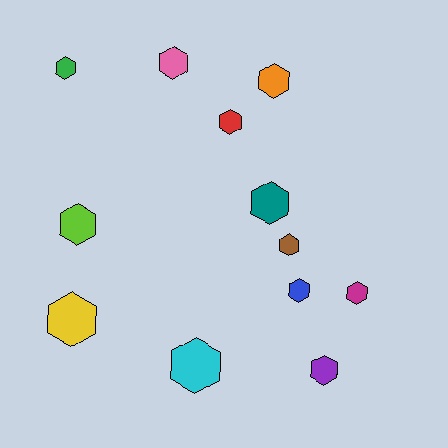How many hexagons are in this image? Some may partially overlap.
There are 12 hexagons.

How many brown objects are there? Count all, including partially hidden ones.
There is 1 brown object.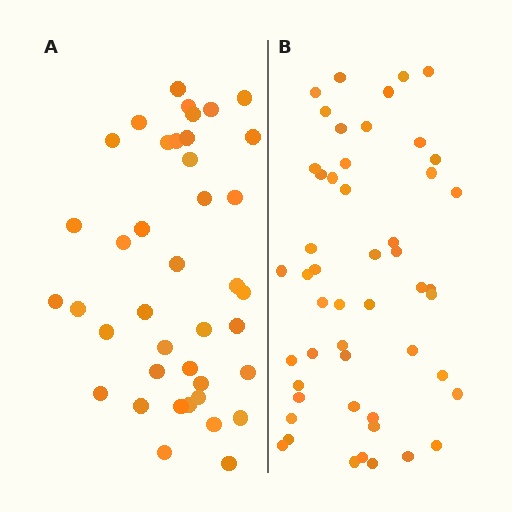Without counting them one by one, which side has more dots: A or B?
Region B (the right region) has more dots.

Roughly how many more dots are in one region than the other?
Region B has roughly 10 or so more dots than region A.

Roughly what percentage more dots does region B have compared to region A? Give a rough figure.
About 25% more.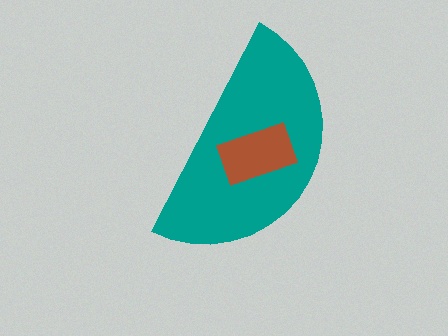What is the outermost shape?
The teal semicircle.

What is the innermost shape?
The brown rectangle.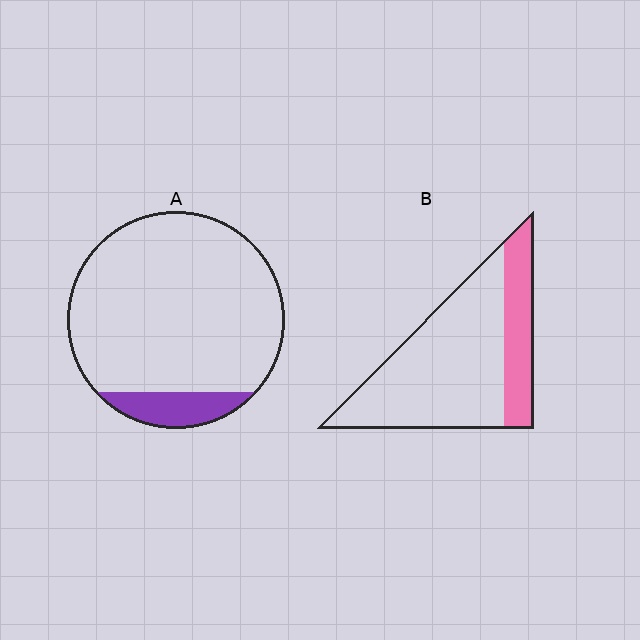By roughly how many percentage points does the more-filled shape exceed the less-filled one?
By roughly 15 percentage points (B over A).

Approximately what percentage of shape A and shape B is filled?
A is approximately 10% and B is approximately 25%.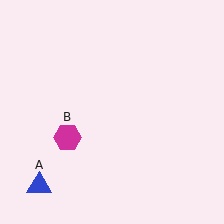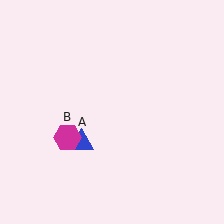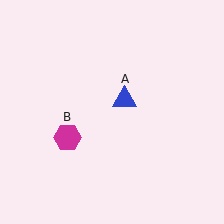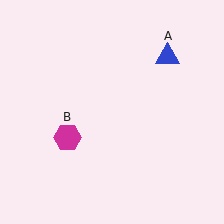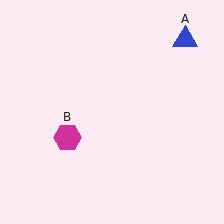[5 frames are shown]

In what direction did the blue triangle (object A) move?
The blue triangle (object A) moved up and to the right.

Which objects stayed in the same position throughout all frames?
Magenta hexagon (object B) remained stationary.